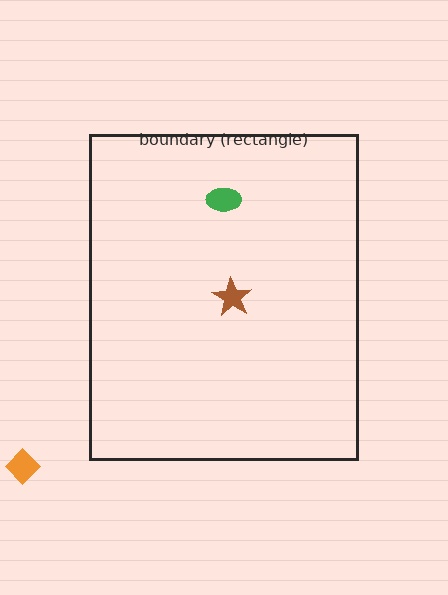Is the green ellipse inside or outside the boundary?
Inside.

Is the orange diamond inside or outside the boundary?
Outside.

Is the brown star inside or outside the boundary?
Inside.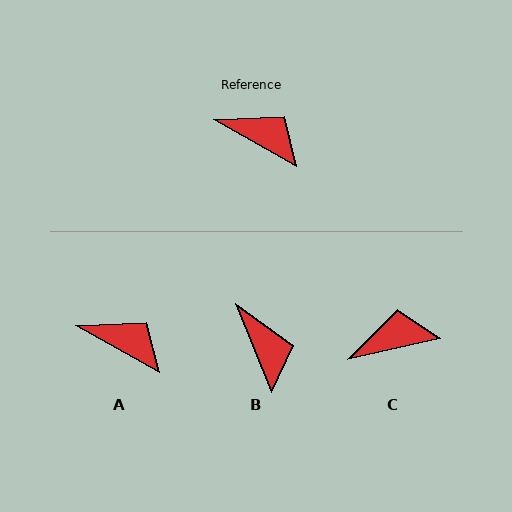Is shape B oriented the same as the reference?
No, it is off by about 39 degrees.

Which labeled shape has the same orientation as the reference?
A.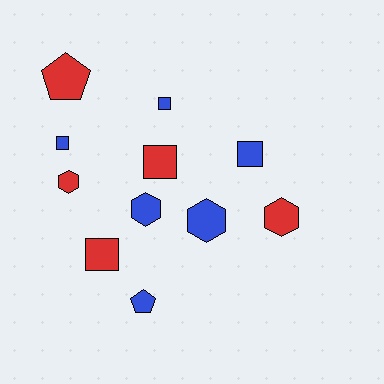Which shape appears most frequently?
Square, with 5 objects.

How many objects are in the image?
There are 11 objects.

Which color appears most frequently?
Blue, with 6 objects.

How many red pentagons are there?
There is 1 red pentagon.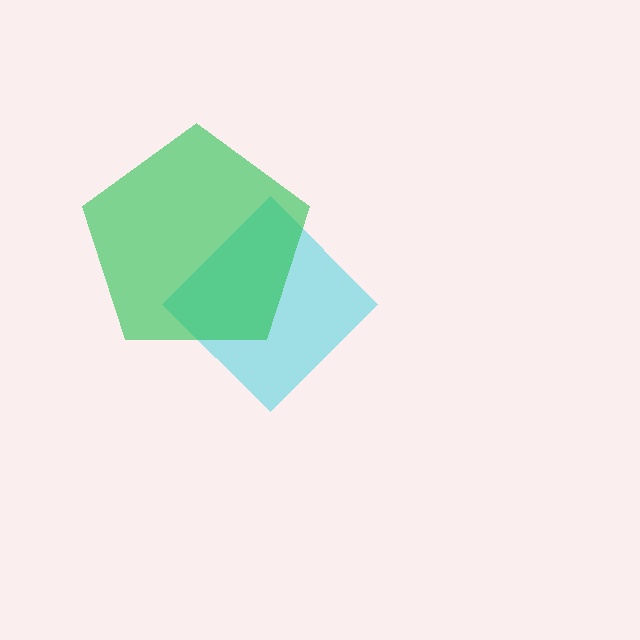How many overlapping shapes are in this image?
There are 2 overlapping shapes in the image.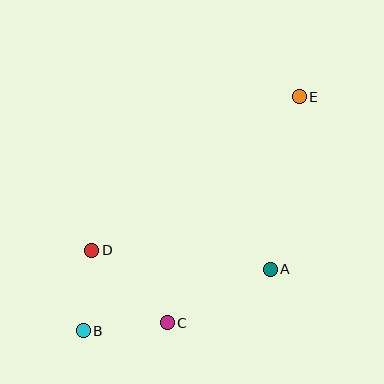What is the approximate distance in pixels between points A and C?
The distance between A and C is approximately 116 pixels.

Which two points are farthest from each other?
Points B and E are farthest from each other.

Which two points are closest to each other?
Points B and D are closest to each other.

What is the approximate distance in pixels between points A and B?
The distance between A and B is approximately 197 pixels.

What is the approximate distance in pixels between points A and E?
The distance between A and E is approximately 175 pixels.